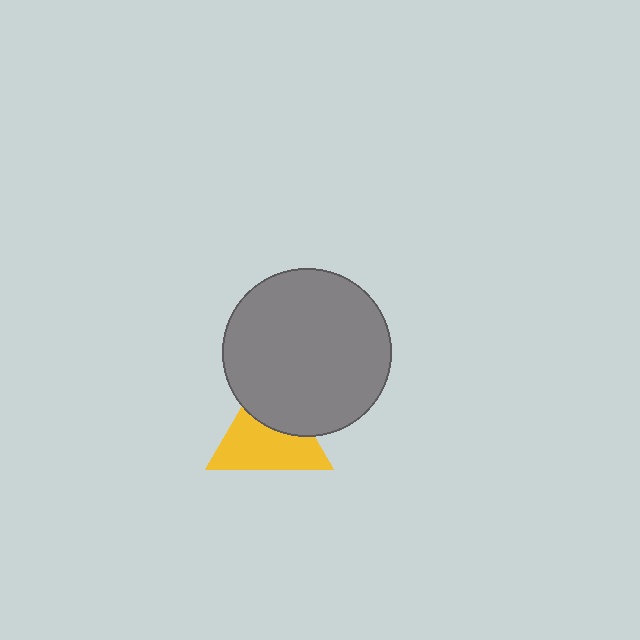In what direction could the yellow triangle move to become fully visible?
The yellow triangle could move down. That would shift it out from behind the gray circle entirely.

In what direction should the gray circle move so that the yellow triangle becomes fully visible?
The gray circle should move up. That is the shortest direction to clear the overlap and leave the yellow triangle fully visible.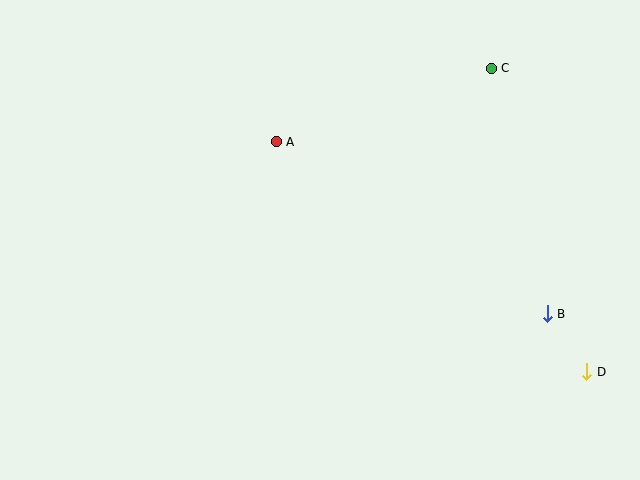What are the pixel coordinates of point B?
Point B is at (547, 314).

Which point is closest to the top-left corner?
Point A is closest to the top-left corner.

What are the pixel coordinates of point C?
Point C is at (491, 68).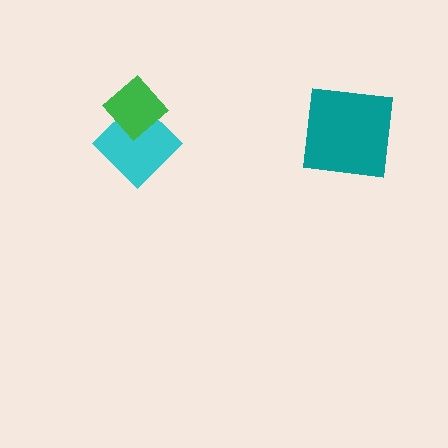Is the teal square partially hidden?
No, no other shape covers it.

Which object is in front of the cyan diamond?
The green diamond is in front of the cyan diamond.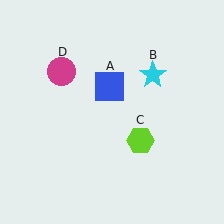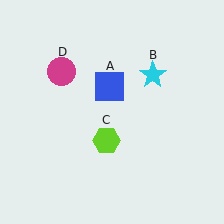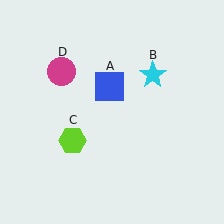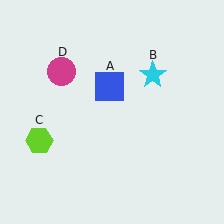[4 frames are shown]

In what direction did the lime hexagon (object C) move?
The lime hexagon (object C) moved left.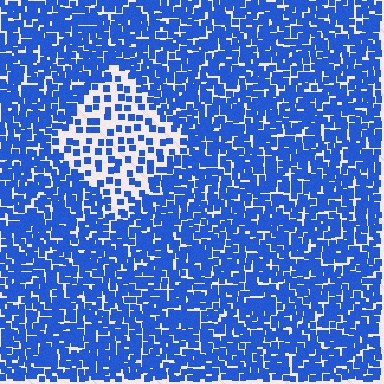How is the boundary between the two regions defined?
The boundary is defined by a change in element density (approximately 2.6x ratio). All elements are the same color, size, and shape.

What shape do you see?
I see a diamond.